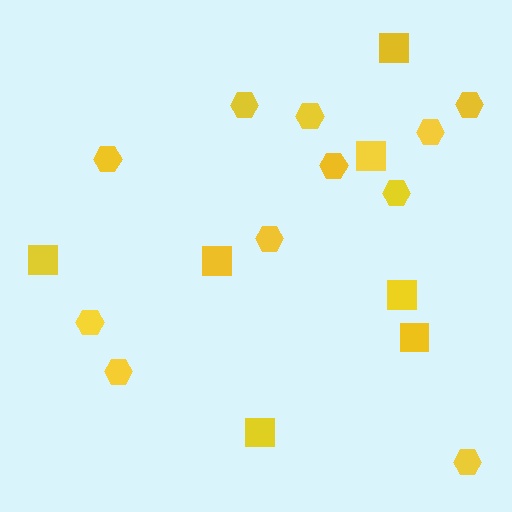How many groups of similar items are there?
There are 2 groups: one group of squares (7) and one group of hexagons (11).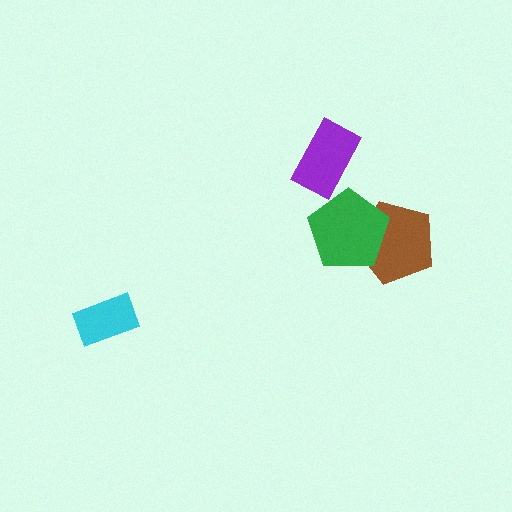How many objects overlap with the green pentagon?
1 object overlaps with the green pentagon.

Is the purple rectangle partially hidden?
No, no other shape covers it.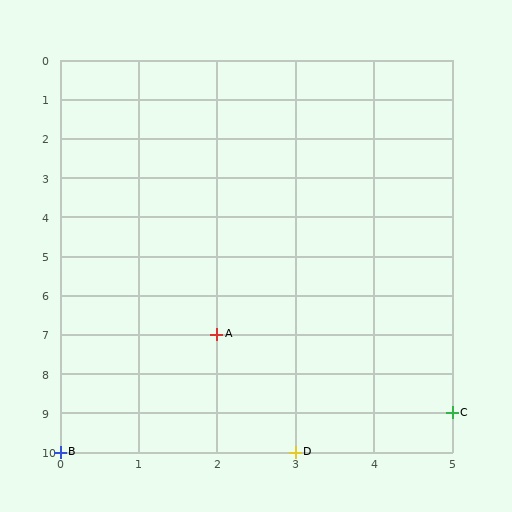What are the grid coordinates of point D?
Point D is at grid coordinates (3, 10).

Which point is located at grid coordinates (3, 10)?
Point D is at (3, 10).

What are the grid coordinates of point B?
Point B is at grid coordinates (0, 10).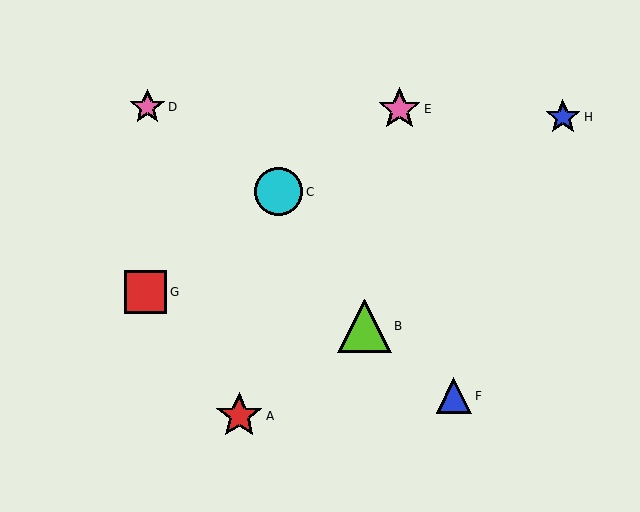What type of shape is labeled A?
Shape A is a red star.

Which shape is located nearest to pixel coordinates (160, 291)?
The red square (labeled G) at (145, 292) is nearest to that location.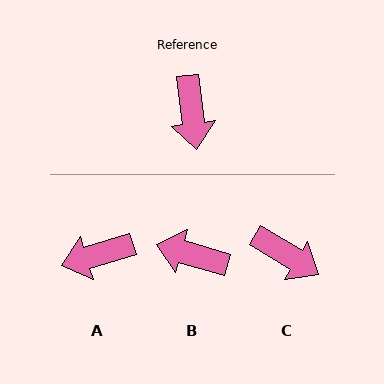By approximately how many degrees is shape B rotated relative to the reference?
Approximately 113 degrees clockwise.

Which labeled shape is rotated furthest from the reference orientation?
B, about 113 degrees away.